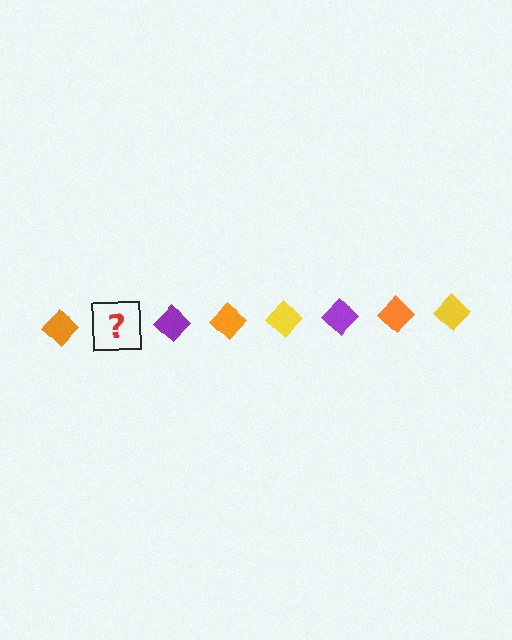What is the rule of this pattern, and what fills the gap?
The rule is that the pattern cycles through orange, yellow, purple diamonds. The gap should be filled with a yellow diamond.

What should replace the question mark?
The question mark should be replaced with a yellow diamond.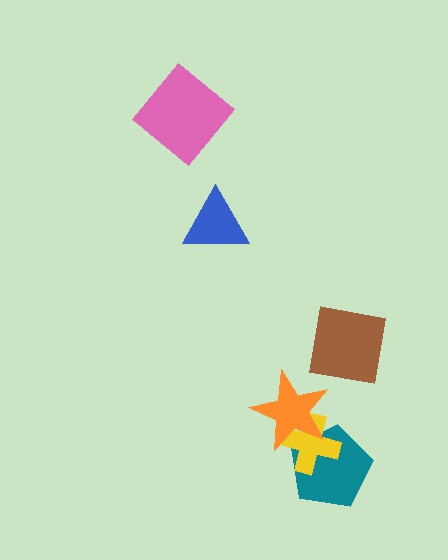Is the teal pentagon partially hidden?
Yes, it is partially covered by another shape.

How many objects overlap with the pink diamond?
0 objects overlap with the pink diamond.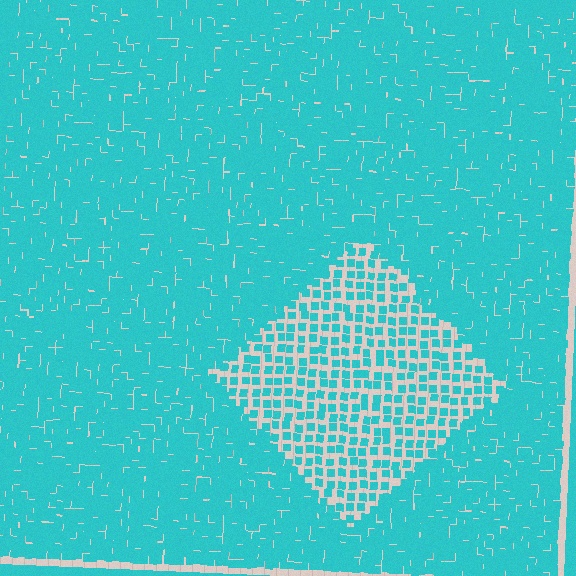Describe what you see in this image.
The image contains small cyan elements arranged at two different densities. A diamond-shaped region is visible where the elements are less densely packed than the surrounding area.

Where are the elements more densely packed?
The elements are more densely packed outside the diamond boundary.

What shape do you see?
I see a diamond.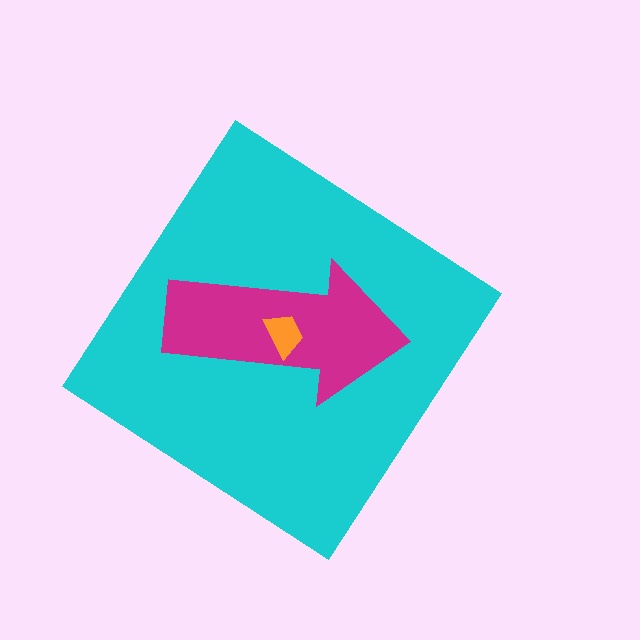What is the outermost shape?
The cyan diamond.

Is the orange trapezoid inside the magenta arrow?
Yes.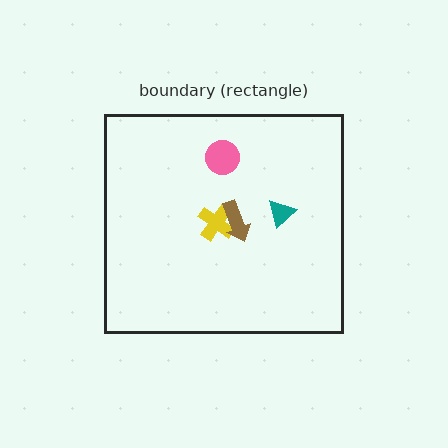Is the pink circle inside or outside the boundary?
Inside.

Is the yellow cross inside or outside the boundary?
Inside.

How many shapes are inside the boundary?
4 inside, 0 outside.